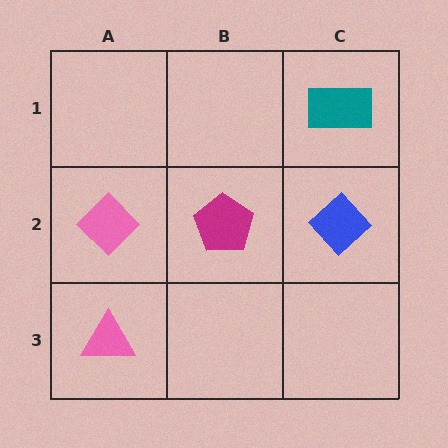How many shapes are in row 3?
1 shape.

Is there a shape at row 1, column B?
No, that cell is empty.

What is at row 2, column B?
A magenta pentagon.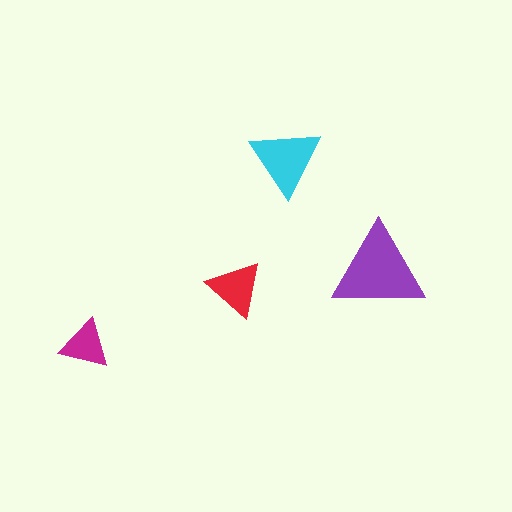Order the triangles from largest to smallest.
the purple one, the cyan one, the red one, the magenta one.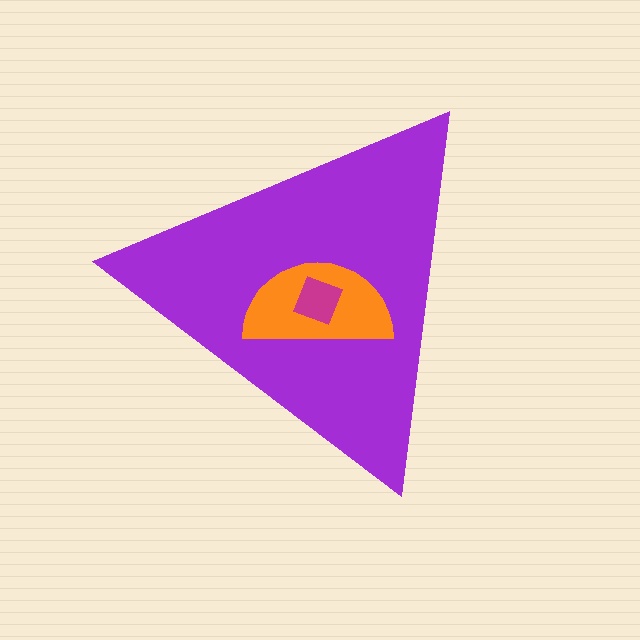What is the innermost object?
The magenta square.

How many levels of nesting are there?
3.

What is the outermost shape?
The purple triangle.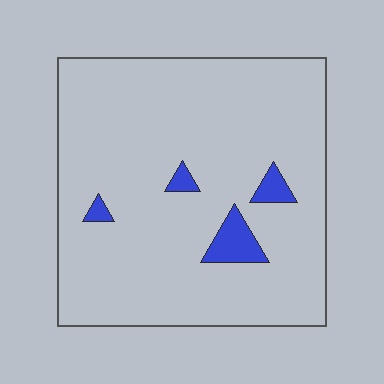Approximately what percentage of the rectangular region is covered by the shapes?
Approximately 5%.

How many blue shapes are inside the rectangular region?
4.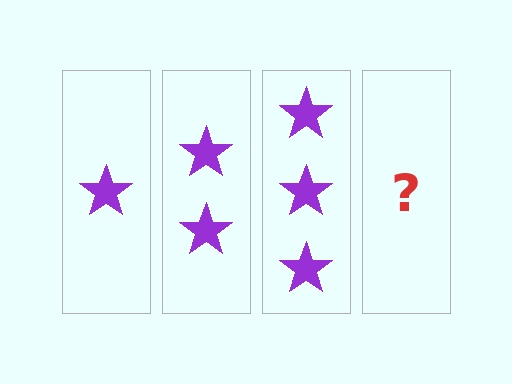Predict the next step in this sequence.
The next step is 4 stars.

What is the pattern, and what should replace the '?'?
The pattern is that each step adds one more star. The '?' should be 4 stars.